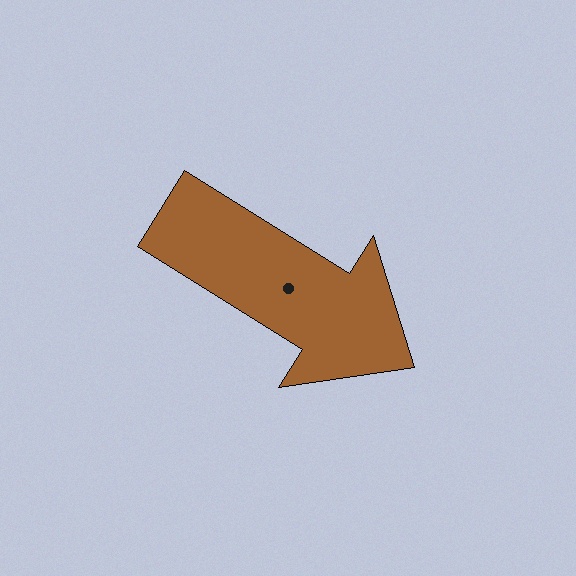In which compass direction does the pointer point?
Southeast.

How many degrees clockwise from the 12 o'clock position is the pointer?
Approximately 122 degrees.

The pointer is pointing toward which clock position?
Roughly 4 o'clock.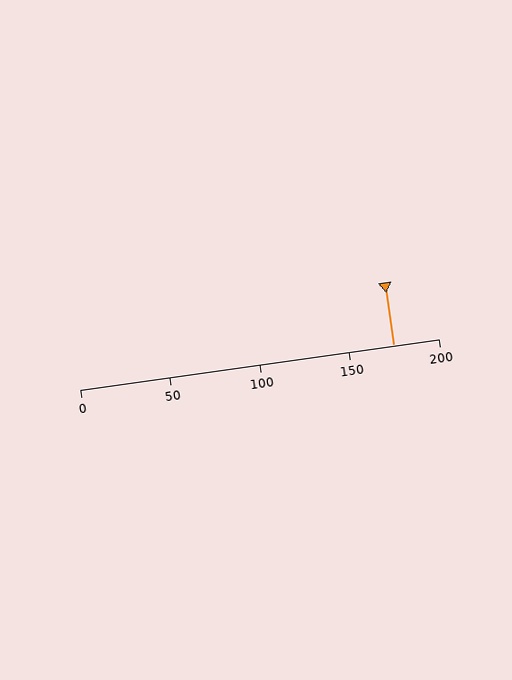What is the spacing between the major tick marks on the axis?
The major ticks are spaced 50 apart.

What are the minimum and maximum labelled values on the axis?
The axis runs from 0 to 200.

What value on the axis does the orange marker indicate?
The marker indicates approximately 175.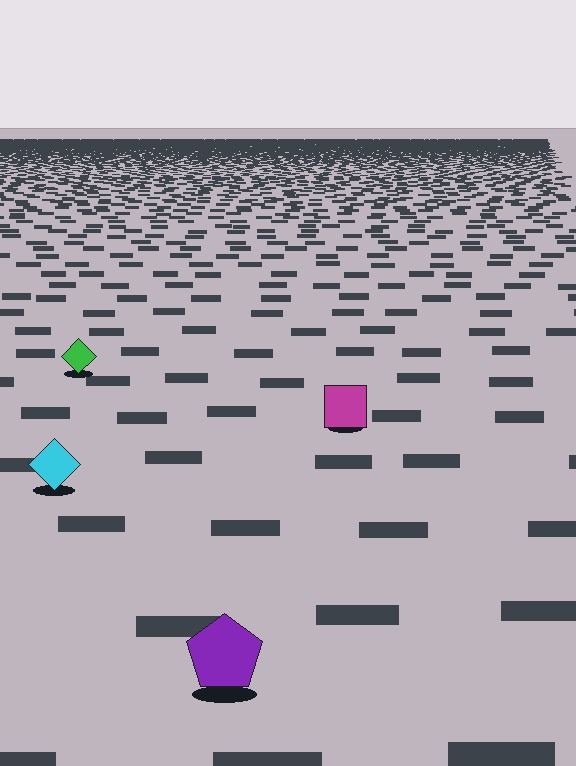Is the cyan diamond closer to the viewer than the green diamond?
Yes. The cyan diamond is closer — you can tell from the texture gradient: the ground texture is coarser near it.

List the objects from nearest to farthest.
From nearest to farthest: the purple pentagon, the cyan diamond, the magenta square, the green diamond.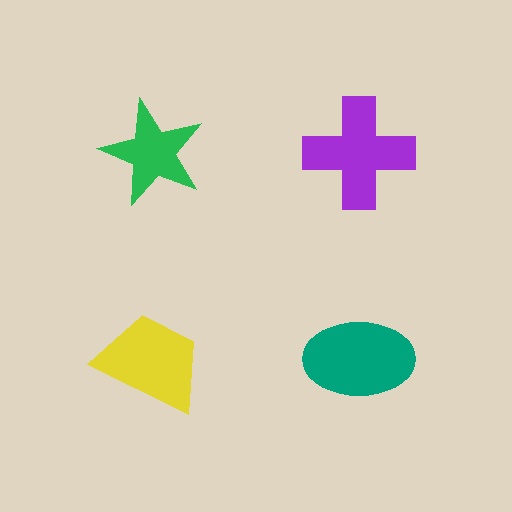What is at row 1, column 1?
A green star.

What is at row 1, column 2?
A purple cross.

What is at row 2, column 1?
A yellow trapezoid.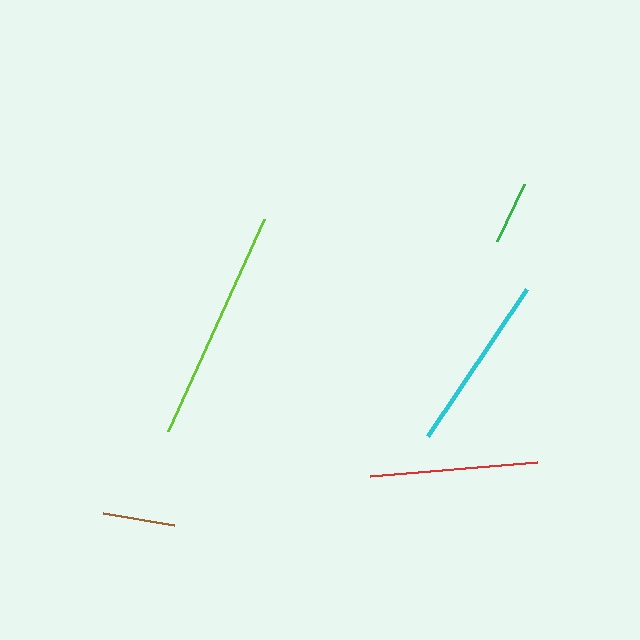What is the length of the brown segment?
The brown segment is approximately 72 pixels long.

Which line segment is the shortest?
The green line is the shortest at approximately 63 pixels.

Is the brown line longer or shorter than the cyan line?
The cyan line is longer than the brown line.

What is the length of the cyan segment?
The cyan segment is approximately 177 pixels long.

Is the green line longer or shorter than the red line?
The red line is longer than the green line.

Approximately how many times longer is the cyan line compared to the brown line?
The cyan line is approximately 2.5 times the length of the brown line.